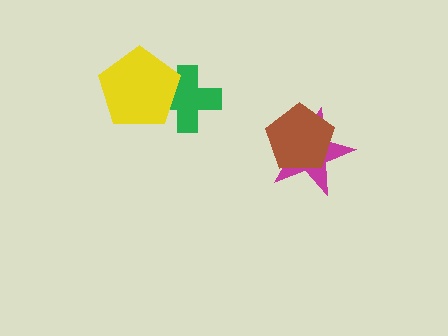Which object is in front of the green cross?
The yellow pentagon is in front of the green cross.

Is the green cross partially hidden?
Yes, it is partially covered by another shape.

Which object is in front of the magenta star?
The brown pentagon is in front of the magenta star.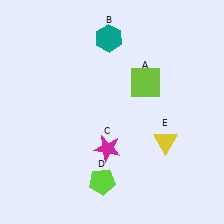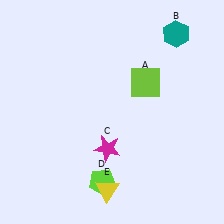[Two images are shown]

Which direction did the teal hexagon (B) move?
The teal hexagon (B) moved right.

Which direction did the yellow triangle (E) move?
The yellow triangle (E) moved left.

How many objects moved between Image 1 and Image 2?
2 objects moved between the two images.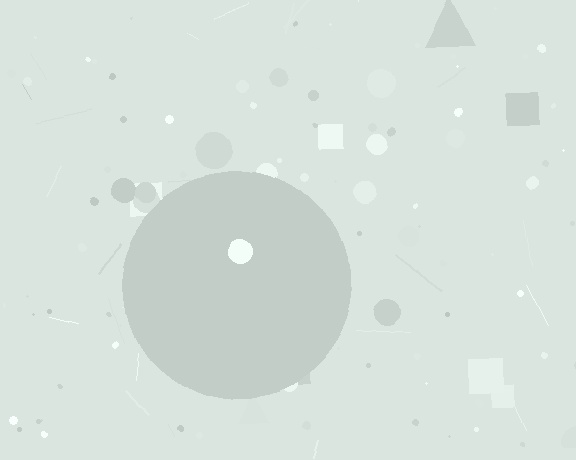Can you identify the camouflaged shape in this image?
The camouflaged shape is a circle.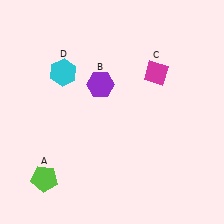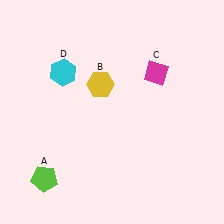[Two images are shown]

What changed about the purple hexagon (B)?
In Image 1, B is purple. In Image 2, it changed to yellow.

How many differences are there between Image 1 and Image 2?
There is 1 difference between the two images.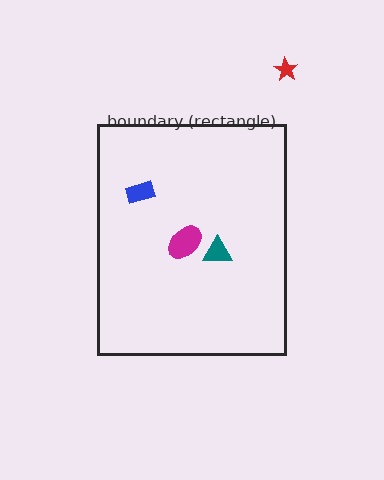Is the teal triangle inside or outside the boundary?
Inside.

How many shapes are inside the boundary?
3 inside, 1 outside.